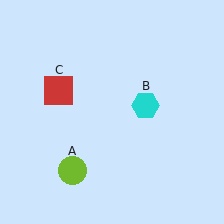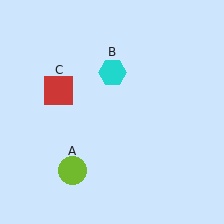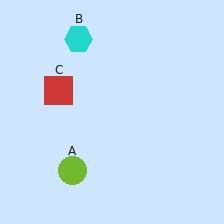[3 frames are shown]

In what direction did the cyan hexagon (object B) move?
The cyan hexagon (object B) moved up and to the left.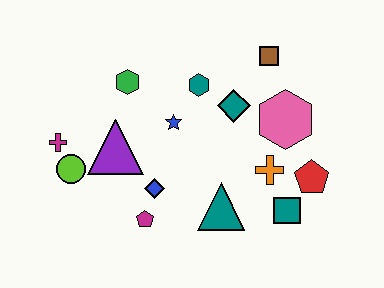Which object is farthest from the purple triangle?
The red pentagon is farthest from the purple triangle.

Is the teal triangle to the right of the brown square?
No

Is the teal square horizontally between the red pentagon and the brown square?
Yes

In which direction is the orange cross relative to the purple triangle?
The orange cross is to the right of the purple triangle.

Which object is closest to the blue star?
The teal hexagon is closest to the blue star.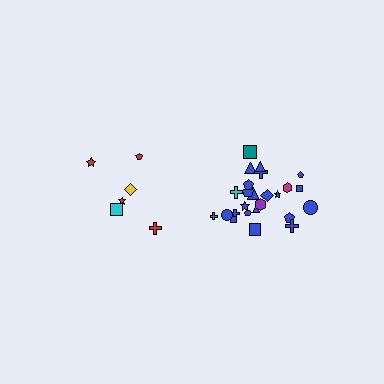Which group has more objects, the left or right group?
The right group.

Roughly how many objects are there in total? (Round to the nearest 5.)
Roughly 30 objects in total.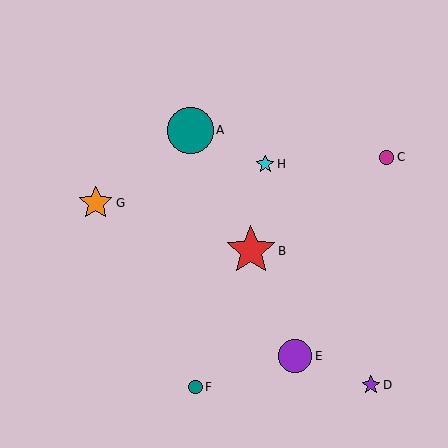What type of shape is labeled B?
Shape B is a red star.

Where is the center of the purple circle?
The center of the purple circle is at (295, 356).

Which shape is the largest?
The red star (labeled B) is the largest.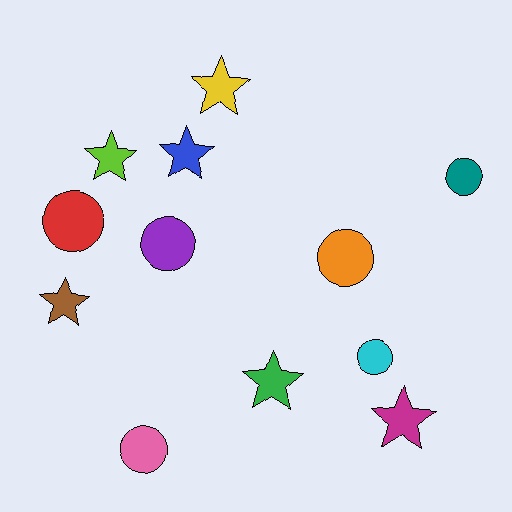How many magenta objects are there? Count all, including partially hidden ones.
There is 1 magenta object.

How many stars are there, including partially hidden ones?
There are 6 stars.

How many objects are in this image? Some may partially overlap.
There are 12 objects.